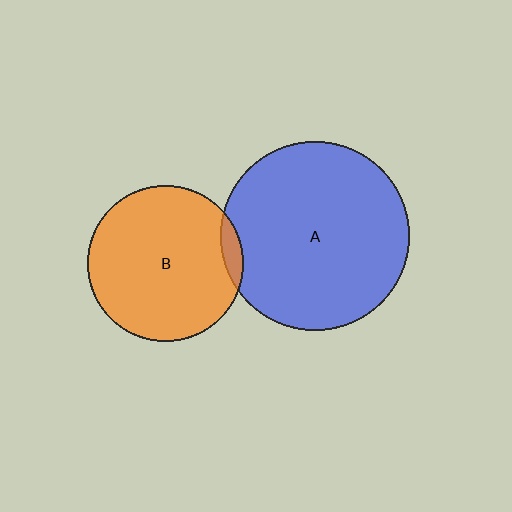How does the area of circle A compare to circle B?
Approximately 1.5 times.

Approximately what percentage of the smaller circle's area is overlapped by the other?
Approximately 5%.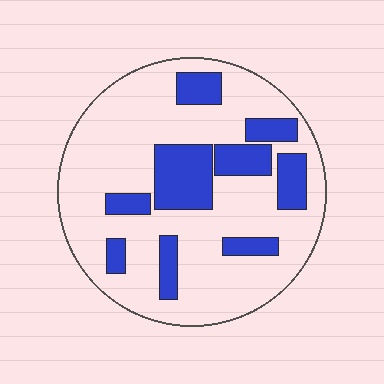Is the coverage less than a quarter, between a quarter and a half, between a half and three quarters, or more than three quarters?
Less than a quarter.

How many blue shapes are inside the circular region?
9.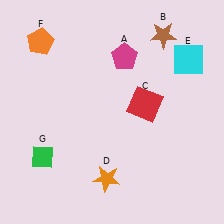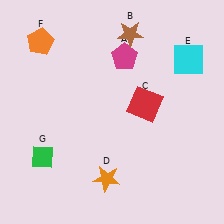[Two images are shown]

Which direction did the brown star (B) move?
The brown star (B) moved left.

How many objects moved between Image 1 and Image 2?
1 object moved between the two images.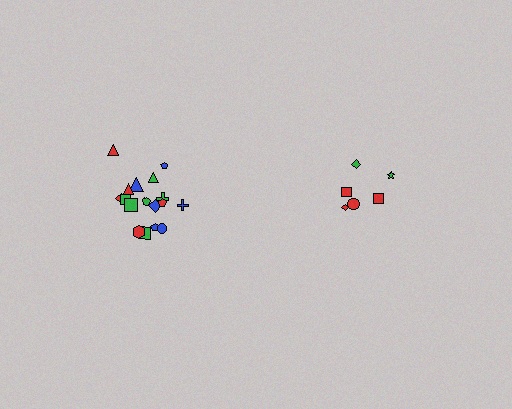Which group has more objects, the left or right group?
The left group.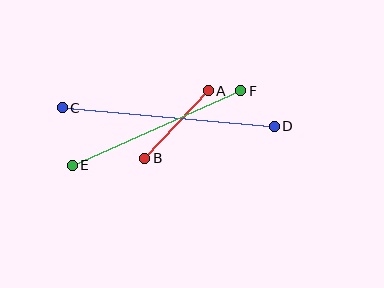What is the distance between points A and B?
The distance is approximately 93 pixels.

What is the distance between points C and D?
The distance is approximately 212 pixels.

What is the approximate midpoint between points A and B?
The midpoint is at approximately (176, 124) pixels.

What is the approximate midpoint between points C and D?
The midpoint is at approximately (168, 117) pixels.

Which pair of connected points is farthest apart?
Points C and D are farthest apart.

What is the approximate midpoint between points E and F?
The midpoint is at approximately (157, 128) pixels.